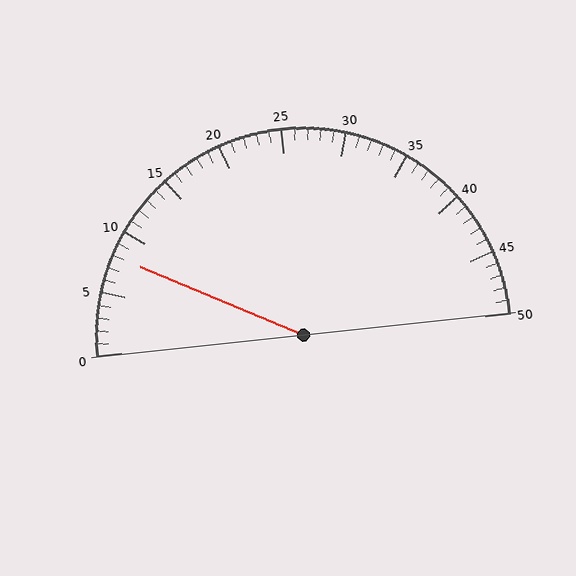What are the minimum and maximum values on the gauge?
The gauge ranges from 0 to 50.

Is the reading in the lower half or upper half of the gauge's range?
The reading is in the lower half of the range (0 to 50).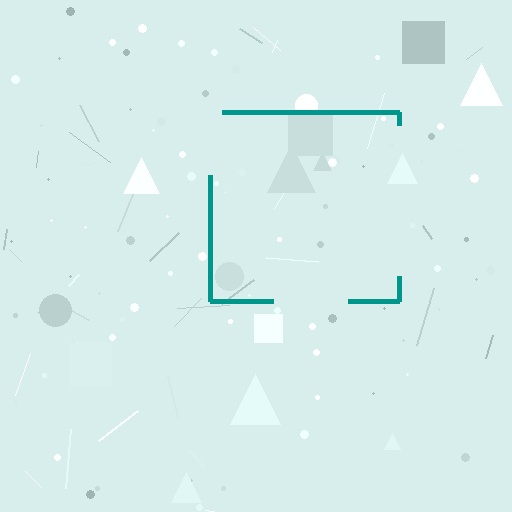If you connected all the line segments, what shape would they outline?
They would outline a square.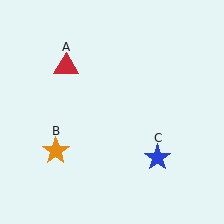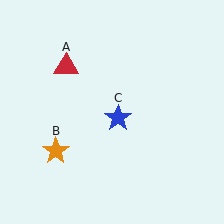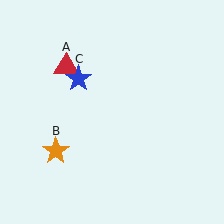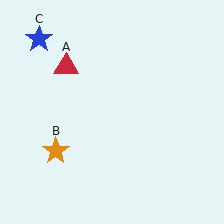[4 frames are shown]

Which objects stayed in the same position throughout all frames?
Red triangle (object A) and orange star (object B) remained stationary.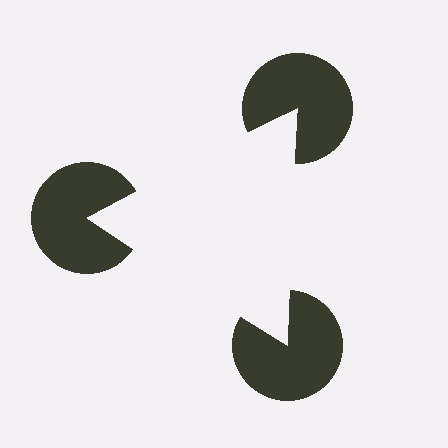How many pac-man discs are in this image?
There are 3 — one at each vertex of the illusory triangle.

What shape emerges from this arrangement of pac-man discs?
An illusory triangle — its edges are inferred from the aligned wedge cuts in the pac-man discs, not physically drawn.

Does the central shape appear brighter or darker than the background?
It typically appears slightly brighter than the background, even though no actual brightness change is drawn.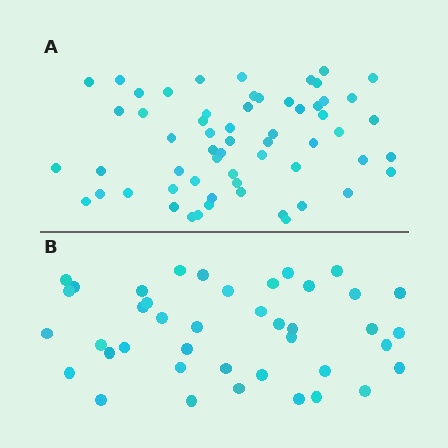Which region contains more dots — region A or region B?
Region A (the top region) has more dots.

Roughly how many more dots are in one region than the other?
Region A has approximately 20 more dots than region B.